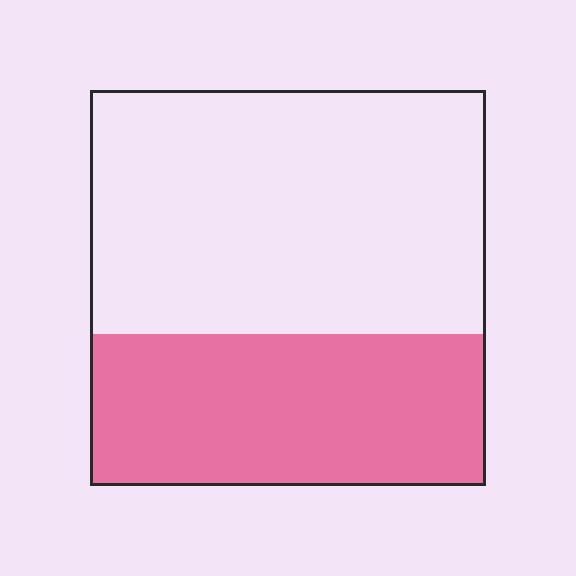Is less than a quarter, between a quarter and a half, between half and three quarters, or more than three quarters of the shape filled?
Between a quarter and a half.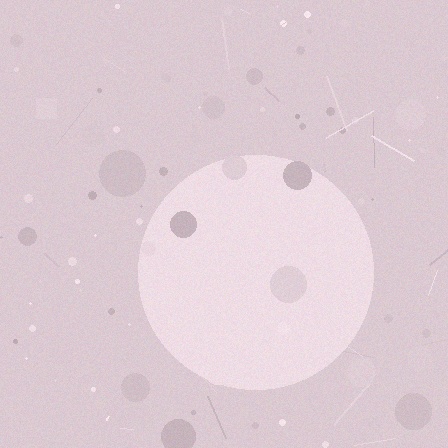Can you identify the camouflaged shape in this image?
The camouflaged shape is a circle.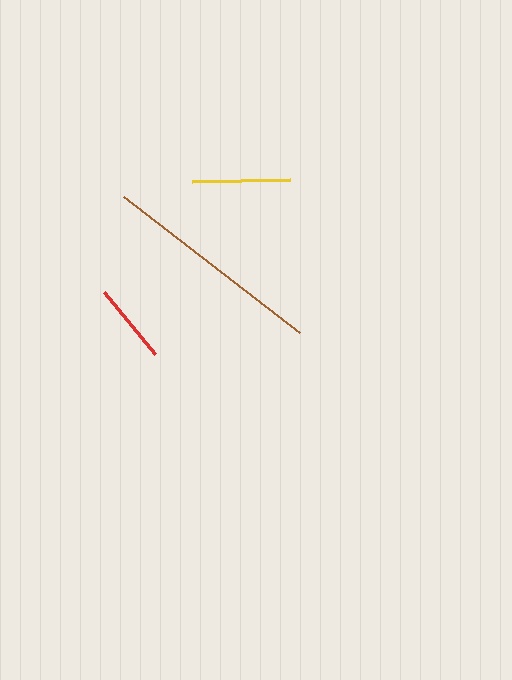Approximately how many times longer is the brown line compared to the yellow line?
The brown line is approximately 2.3 times the length of the yellow line.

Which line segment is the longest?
The brown line is the longest at approximately 222 pixels.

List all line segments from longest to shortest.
From longest to shortest: brown, yellow, red.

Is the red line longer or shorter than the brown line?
The brown line is longer than the red line.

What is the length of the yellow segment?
The yellow segment is approximately 98 pixels long.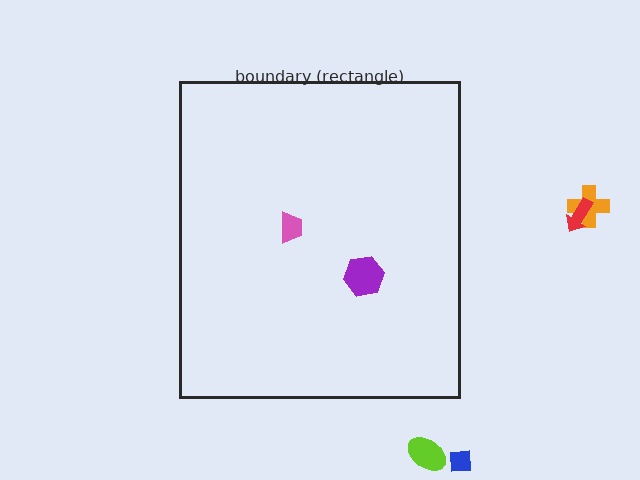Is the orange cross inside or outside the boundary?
Outside.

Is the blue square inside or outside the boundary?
Outside.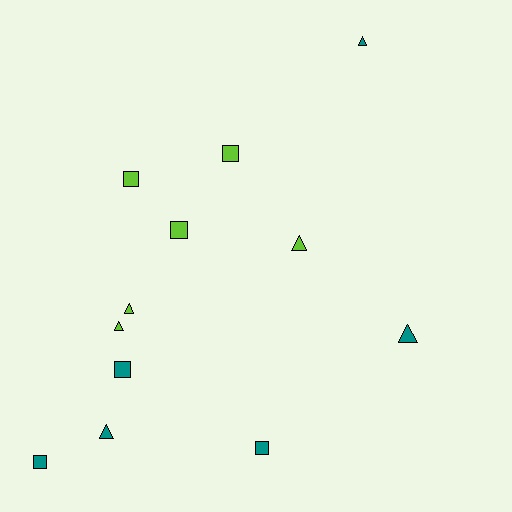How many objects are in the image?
There are 12 objects.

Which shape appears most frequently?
Triangle, with 6 objects.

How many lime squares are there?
There are 3 lime squares.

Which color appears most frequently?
Lime, with 6 objects.